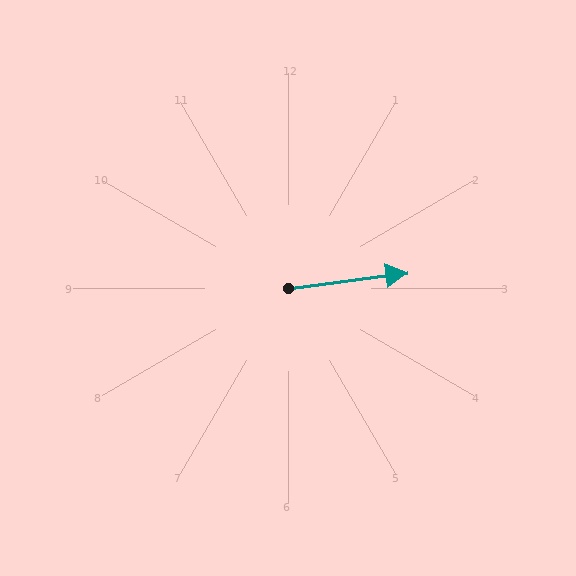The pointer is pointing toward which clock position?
Roughly 3 o'clock.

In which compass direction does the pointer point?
East.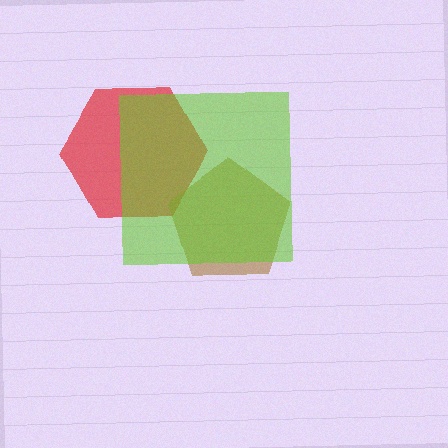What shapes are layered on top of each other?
The layered shapes are: a red hexagon, a brown pentagon, a lime square.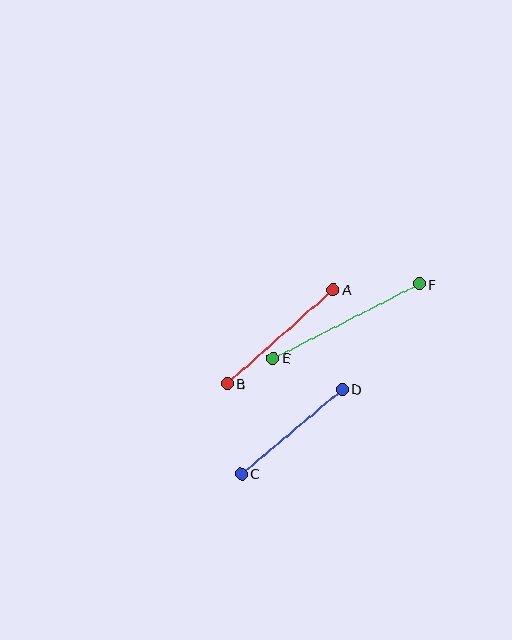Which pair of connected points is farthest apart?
Points E and F are farthest apart.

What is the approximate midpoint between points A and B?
The midpoint is at approximately (280, 337) pixels.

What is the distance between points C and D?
The distance is approximately 131 pixels.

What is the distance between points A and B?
The distance is approximately 141 pixels.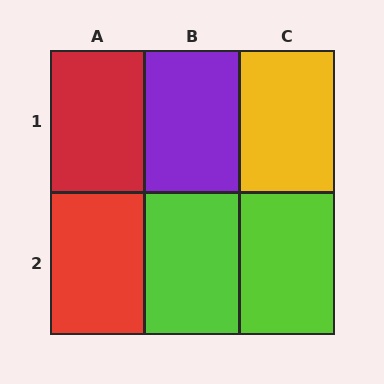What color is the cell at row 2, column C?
Lime.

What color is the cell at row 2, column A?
Red.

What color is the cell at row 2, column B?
Lime.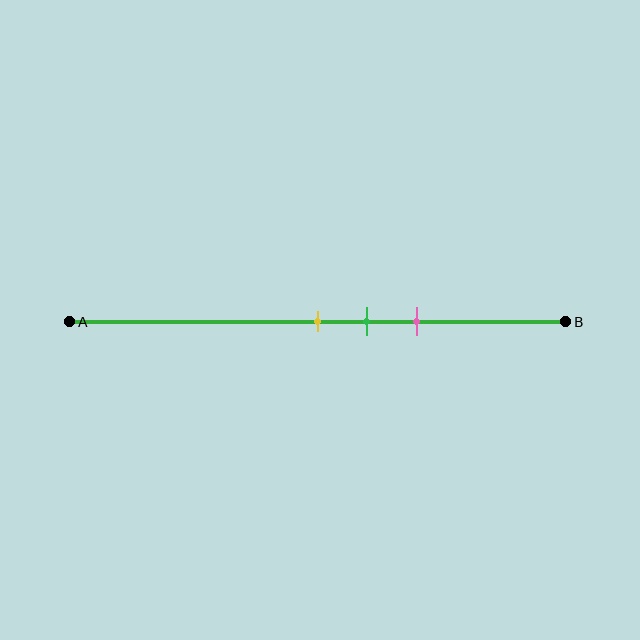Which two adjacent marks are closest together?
The yellow and green marks are the closest adjacent pair.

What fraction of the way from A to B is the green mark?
The green mark is approximately 60% (0.6) of the way from A to B.